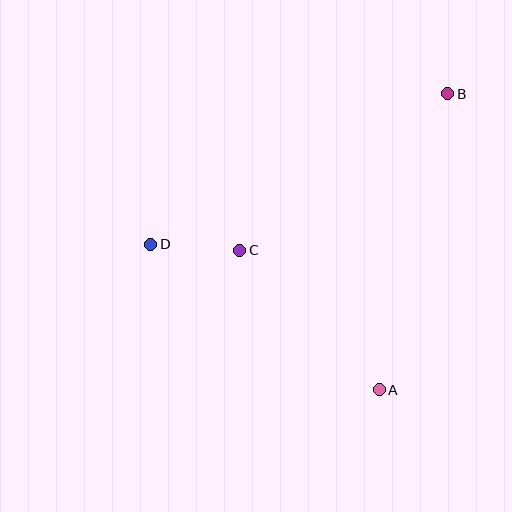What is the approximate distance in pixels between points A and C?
The distance between A and C is approximately 197 pixels.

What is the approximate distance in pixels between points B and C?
The distance between B and C is approximately 260 pixels.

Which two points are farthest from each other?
Points B and D are farthest from each other.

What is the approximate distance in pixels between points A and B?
The distance between A and B is approximately 303 pixels.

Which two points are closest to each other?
Points C and D are closest to each other.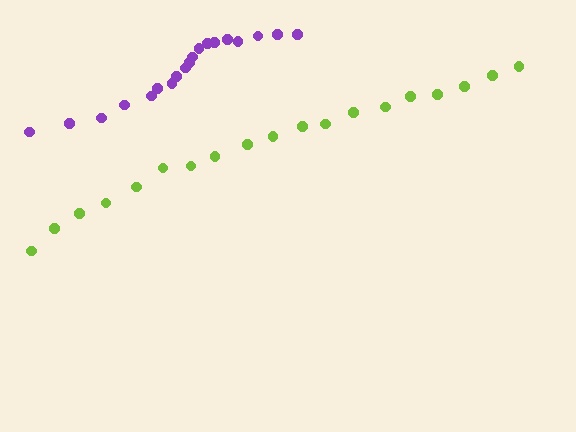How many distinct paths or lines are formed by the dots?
There are 2 distinct paths.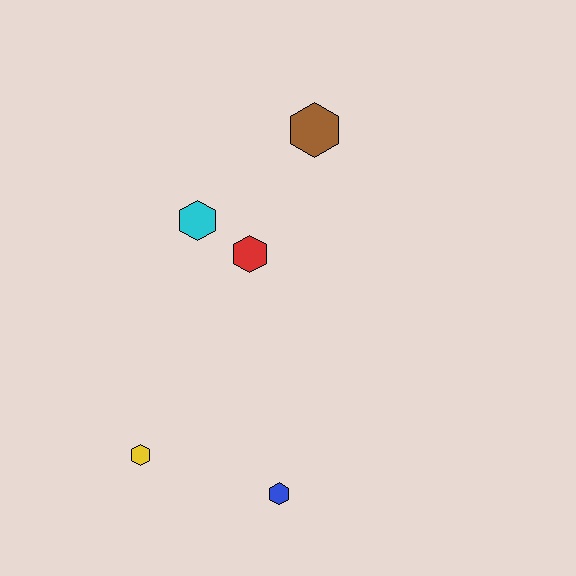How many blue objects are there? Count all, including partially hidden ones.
There is 1 blue object.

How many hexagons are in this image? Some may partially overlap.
There are 5 hexagons.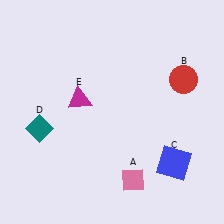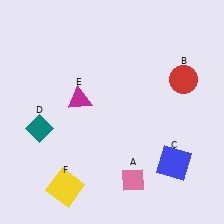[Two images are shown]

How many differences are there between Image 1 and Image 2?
There is 1 difference between the two images.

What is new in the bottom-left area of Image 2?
A yellow square (F) was added in the bottom-left area of Image 2.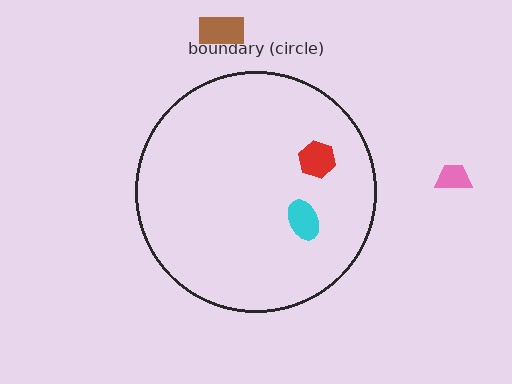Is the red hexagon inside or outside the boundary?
Inside.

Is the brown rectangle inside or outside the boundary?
Outside.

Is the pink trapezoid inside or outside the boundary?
Outside.